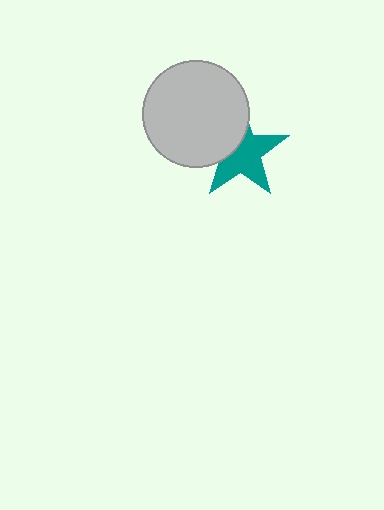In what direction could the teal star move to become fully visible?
The teal star could move toward the lower-right. That would shift it out from behind the light gray circle entirely.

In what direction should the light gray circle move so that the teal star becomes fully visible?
The light gray circle should move toward the upper-left. That is the shortest direction to clear the overlap and leave the teal star fully visible.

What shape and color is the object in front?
The object in front is a light gray circle.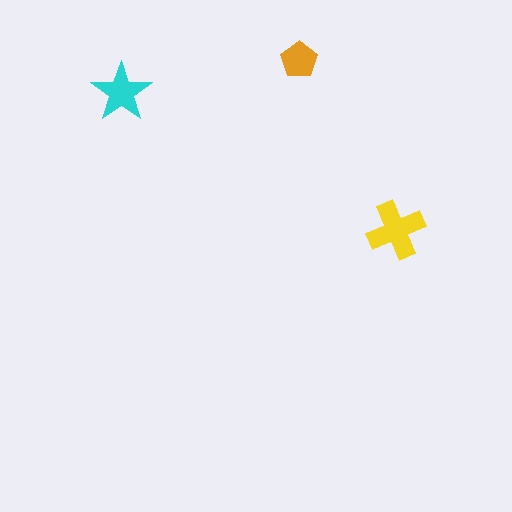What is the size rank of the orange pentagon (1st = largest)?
3rd.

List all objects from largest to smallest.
The yellow cross, the cyan star, the orange pentagon.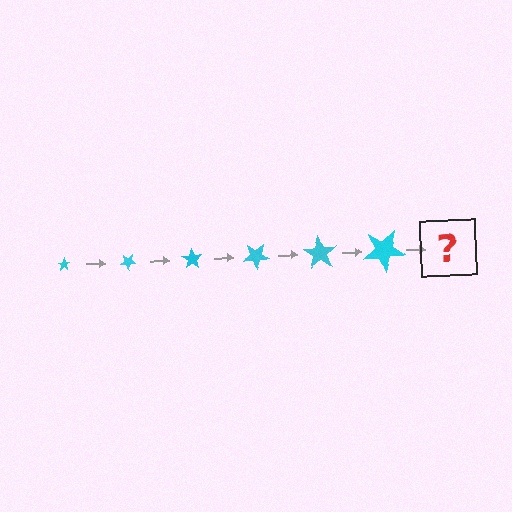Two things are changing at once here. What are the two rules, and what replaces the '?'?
The two rules are that the star grows larger each step and it rotates 35 degrees each step. The '?' should be a star, larger than the previous one and rotated 210 degrees from the start.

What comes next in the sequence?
The next element should be a star, larger than the previous one and rotated 210 degrees from the start.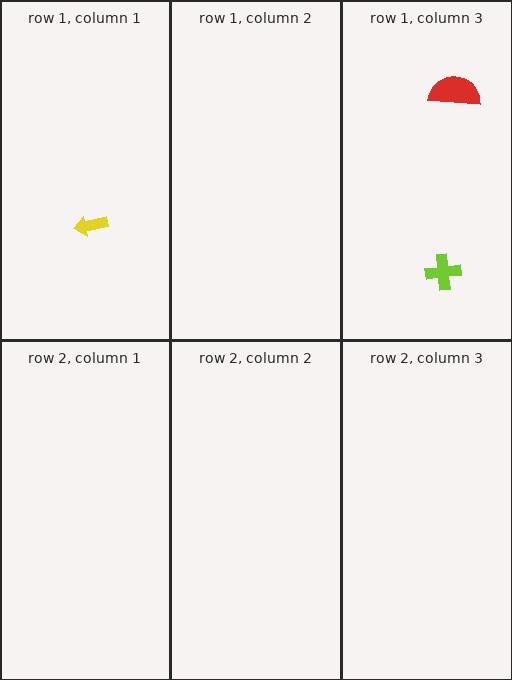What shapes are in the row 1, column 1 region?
The yellow arrow.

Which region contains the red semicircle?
The row 1, column 3 region.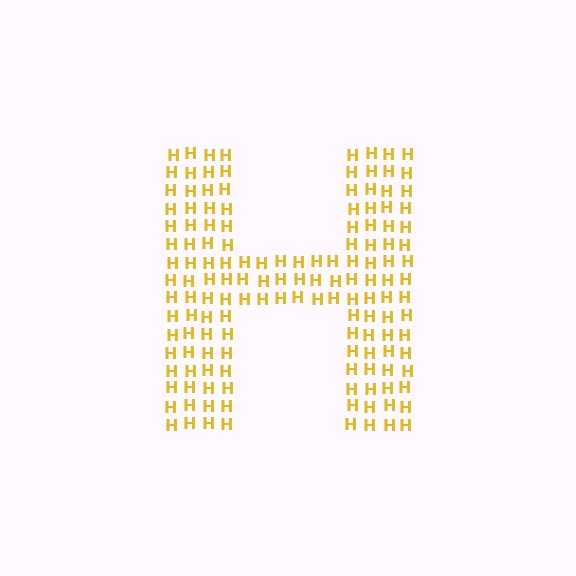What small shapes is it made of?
It is made of small letter H's.